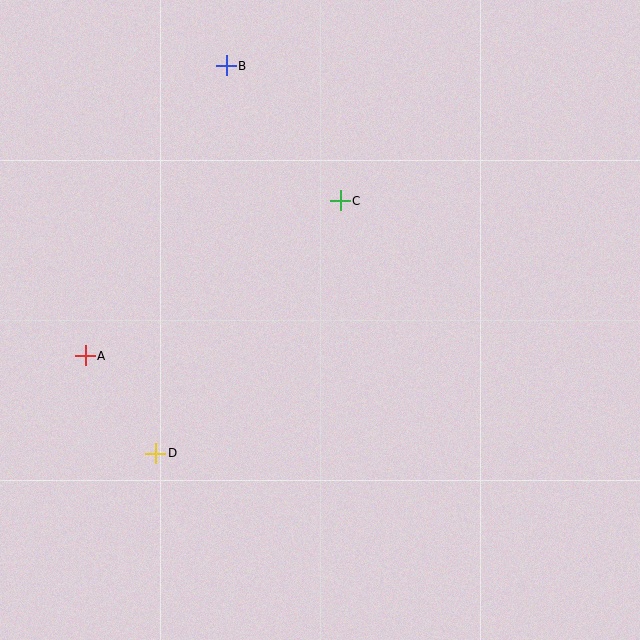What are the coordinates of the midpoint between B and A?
The midpoint between B and A is at (156, 211).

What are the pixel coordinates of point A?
Point A is at (85, 356).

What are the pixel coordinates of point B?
Point B is at (226, 66).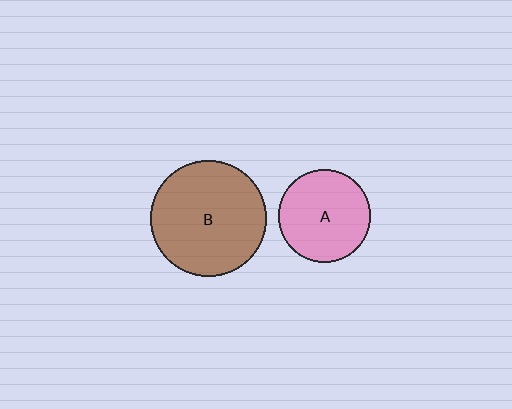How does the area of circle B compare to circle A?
Approximately 1.6 times.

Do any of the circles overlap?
No, none of the circles overlap.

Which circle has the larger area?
Circle B (brown).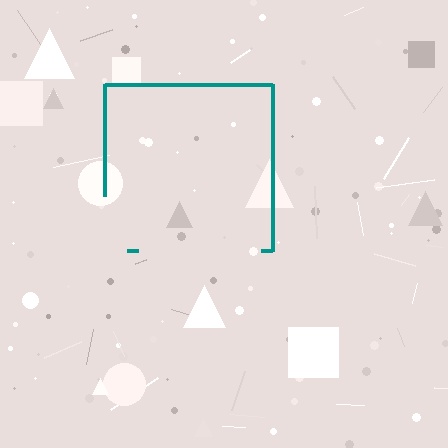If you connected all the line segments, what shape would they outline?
They would outline a square.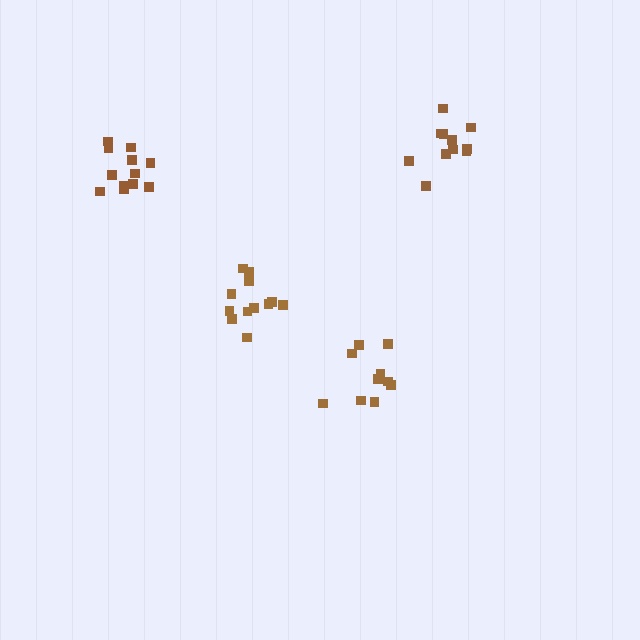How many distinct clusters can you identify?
There are 4 distinct clusters.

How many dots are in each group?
Group 1: 12 dots, Group 2: 12 dots, Group 3: 11 dots, Group 4: 10 dots (45 total).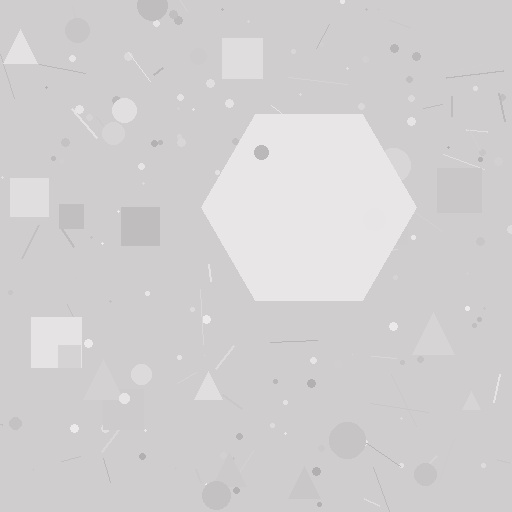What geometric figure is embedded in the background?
A hexagon is embedded in the background.